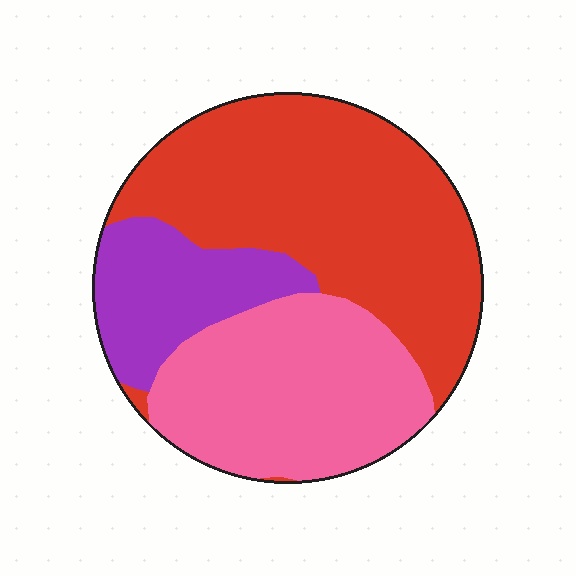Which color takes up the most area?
Red, at roughly 50%.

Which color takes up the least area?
Purple, at roughly 15%.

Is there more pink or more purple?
Pink.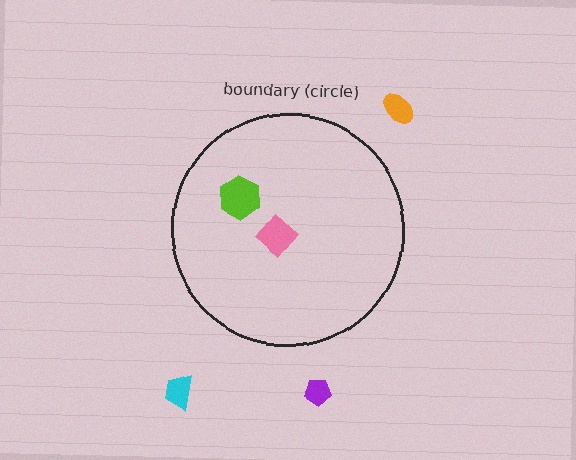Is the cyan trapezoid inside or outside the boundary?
Outside.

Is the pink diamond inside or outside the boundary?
Inside.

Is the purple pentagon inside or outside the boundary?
Outside.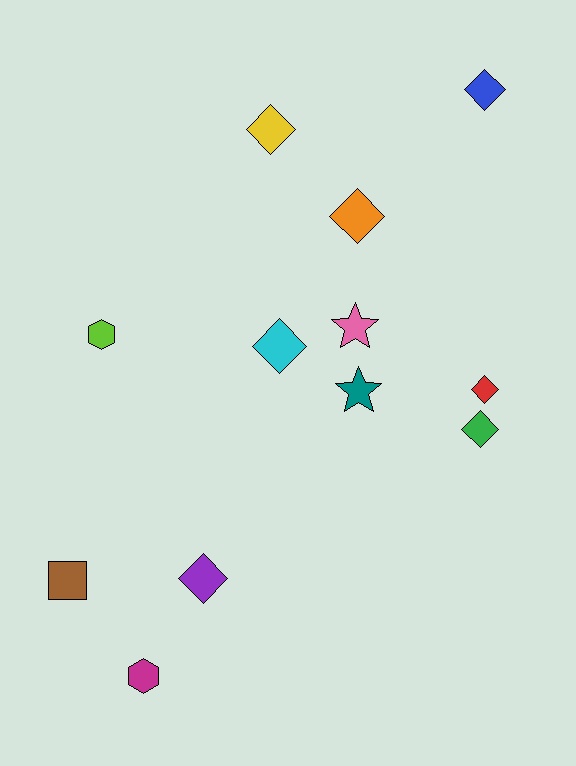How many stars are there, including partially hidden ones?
There are 2 stars.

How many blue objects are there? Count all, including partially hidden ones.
There is 1 blue object.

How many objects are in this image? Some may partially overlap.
There are 12 objects.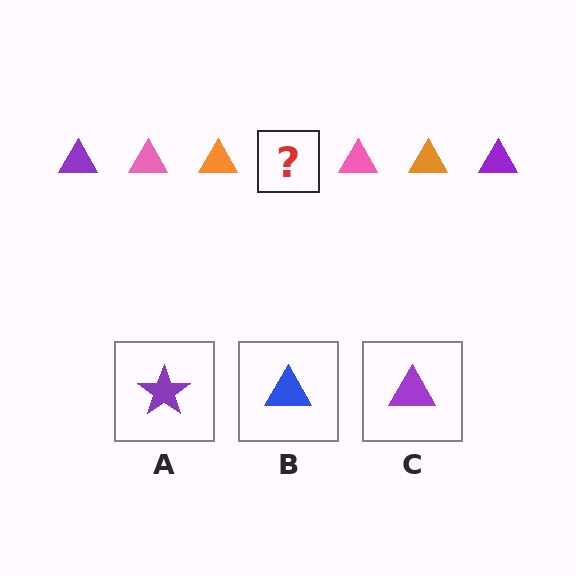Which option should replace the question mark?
Option C.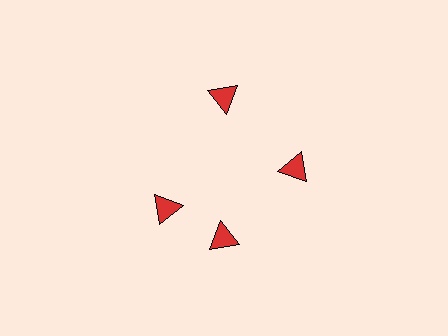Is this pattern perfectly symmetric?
No. The 4 red triangles are arranged in a ring, but one element near the 9 o'clock position is rotated out of alignment along the ring, breaking the 4-fold rotational symmetry.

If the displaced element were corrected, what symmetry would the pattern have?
It would have 4-fold rotational symmetry — the pattern would map onto itself every 90 degrees.